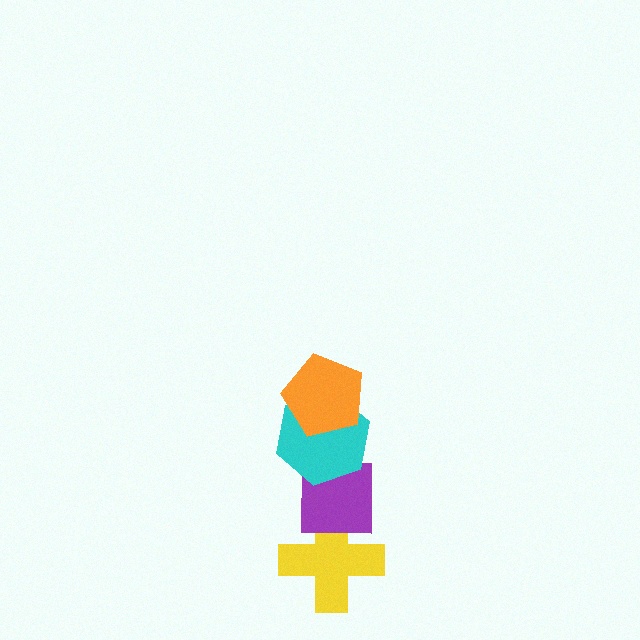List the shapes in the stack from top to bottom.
From top to bottom: the orange pentagon, the cyan hexagon, the purple square, the yellow cross.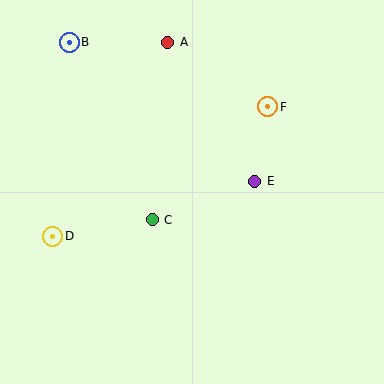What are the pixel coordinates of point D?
Point D is at (53, 236).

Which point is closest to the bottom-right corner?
Point E is closest to the bottom-right corner.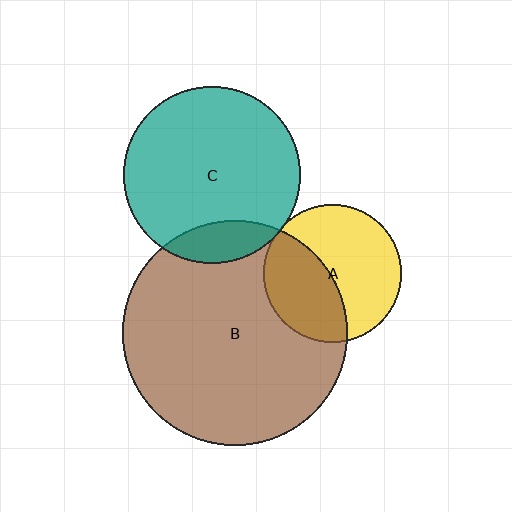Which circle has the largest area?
Circle B (brown).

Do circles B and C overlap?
Yes.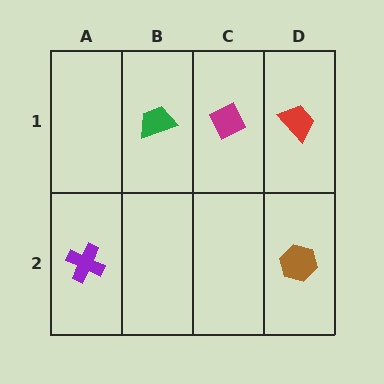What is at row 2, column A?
A purple cross.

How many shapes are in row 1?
3 shapes.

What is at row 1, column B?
A green trapezoid.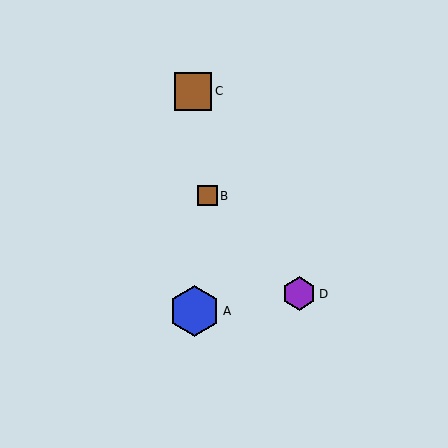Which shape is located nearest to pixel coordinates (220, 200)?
The brown square (labeled B) at (208, 196) is nearest to that location.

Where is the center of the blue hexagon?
The center of the blue hexagon is at (195, 311).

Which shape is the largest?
The blue hexagon (labeled A) is the largest.